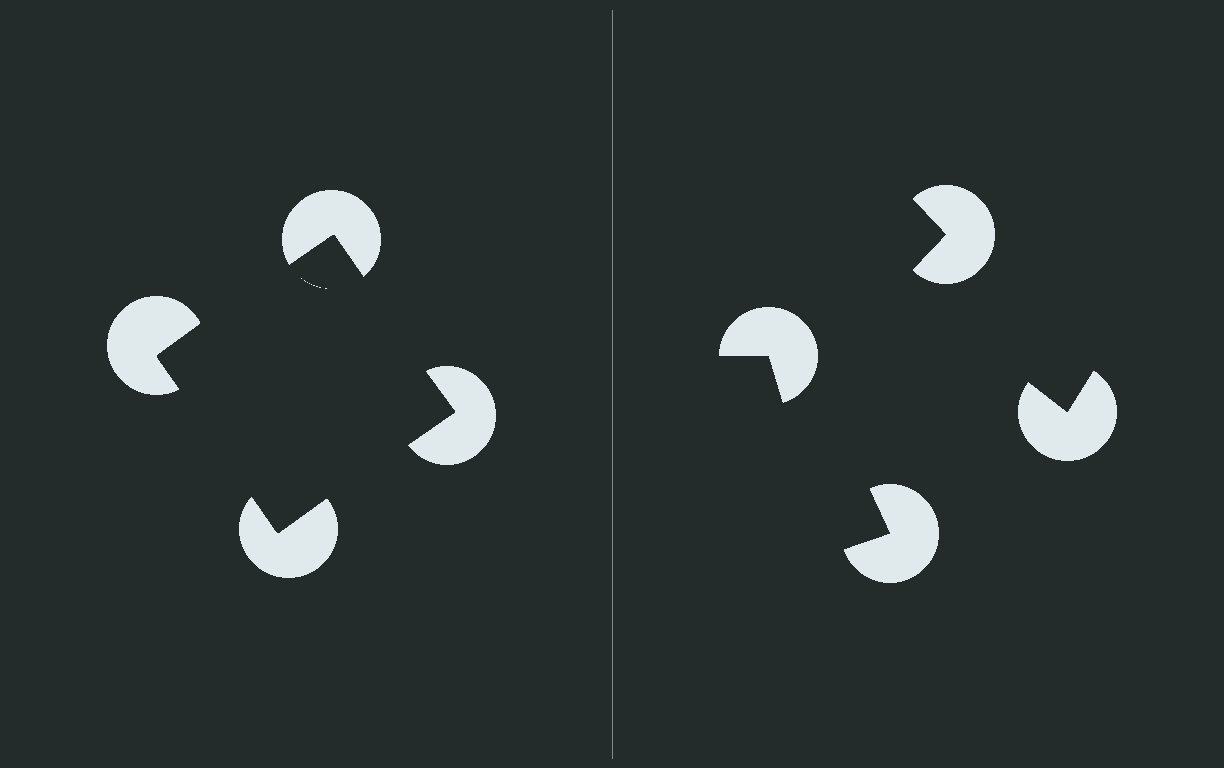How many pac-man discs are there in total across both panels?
8 — 4 on each side.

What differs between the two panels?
The pac-man discs are positioned identically on both sides; only the wedge orientations differ. On the left they align to a square; on the right they are misaligned.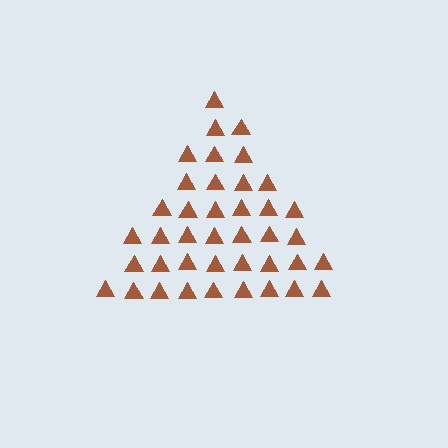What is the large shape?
The large shape is a triangle.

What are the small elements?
The small elements are triangles.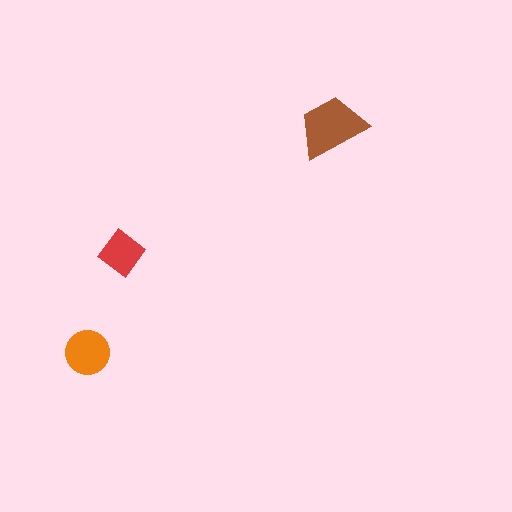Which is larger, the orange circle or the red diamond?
The orange circle.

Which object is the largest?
The brown trapezoid.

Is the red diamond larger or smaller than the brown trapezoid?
Smaller.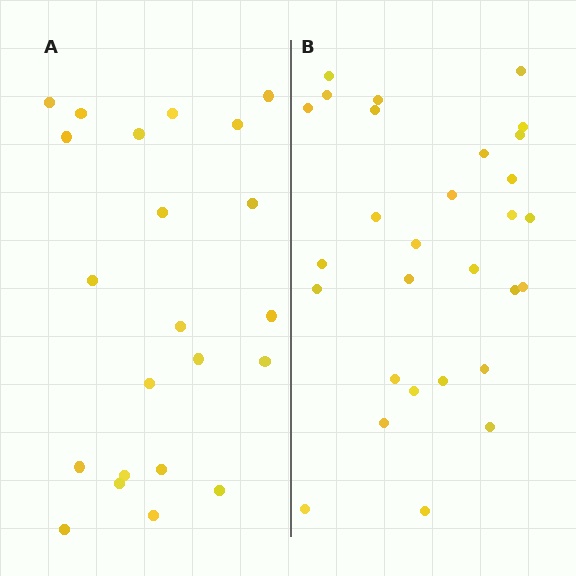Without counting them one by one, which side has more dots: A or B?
Region B (the right region) has more dots.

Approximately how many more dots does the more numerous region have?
Region B has roughly 8 or so more dots than region A.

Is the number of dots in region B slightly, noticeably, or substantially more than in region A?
Region B has noticeably more, but not dramatically so. The ratio is roughly 1.3 to 1.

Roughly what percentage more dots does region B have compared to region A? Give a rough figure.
About 30% more.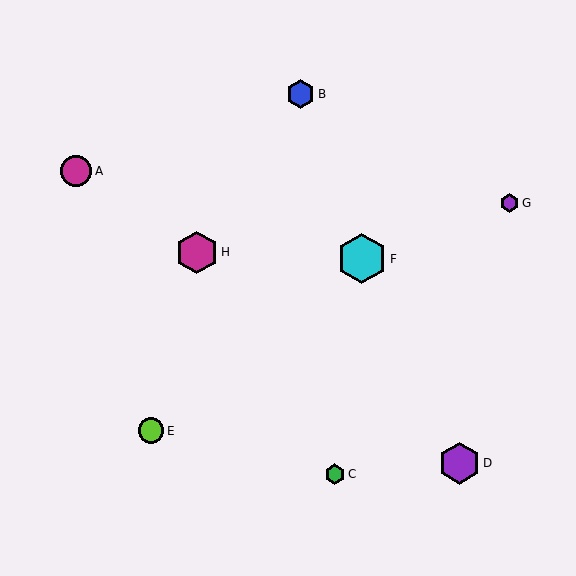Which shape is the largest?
The cyan hexagon (labeled F) is the largest.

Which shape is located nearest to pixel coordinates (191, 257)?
The magenta hexagon (labeled H) at (197, 252) is nearest to that location.